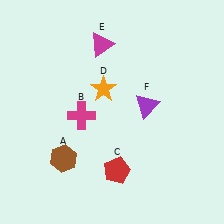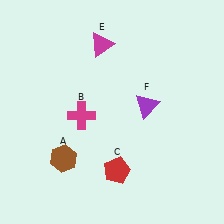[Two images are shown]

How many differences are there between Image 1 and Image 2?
There is 1 difference between the two images.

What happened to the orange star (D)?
The orange star (D) was removed in Image 2. It was in the top-left area of Image 1.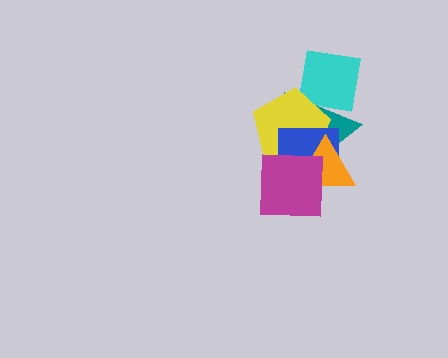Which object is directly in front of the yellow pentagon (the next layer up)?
The blue rectangle is directly in front of the yellow pentagon.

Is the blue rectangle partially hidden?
Yes, it is partially covered by another shape.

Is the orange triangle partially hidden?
Yes, it is partially covered by another shape.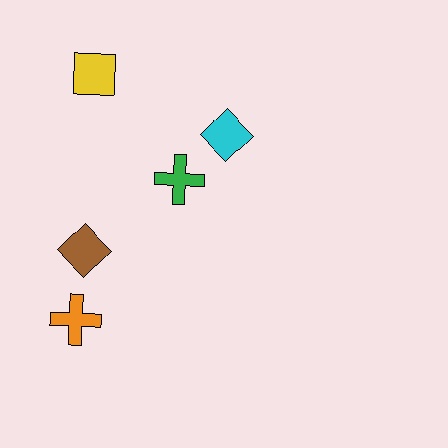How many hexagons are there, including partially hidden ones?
There are no hexagons.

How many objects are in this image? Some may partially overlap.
There are 5 objects.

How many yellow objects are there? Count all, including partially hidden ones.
There is 1 yellow object.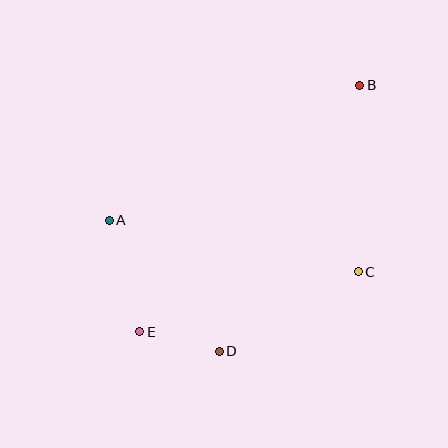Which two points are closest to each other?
Points D and E are closest to each other.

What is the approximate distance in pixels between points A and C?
The distance between A and C is approximately 254 pixels.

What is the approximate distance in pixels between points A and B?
The distance between A and B is approximately 285 pixels.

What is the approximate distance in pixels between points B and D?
The distance between B and D is approximately 301 pixels.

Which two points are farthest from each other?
Points B and E are farthest from each other.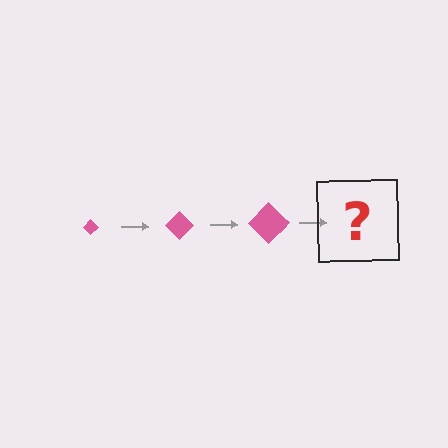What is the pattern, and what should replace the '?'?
The pattern is that the diamond gets progressively larger each step. The '?' should be a pink diamond, larger than the previous one.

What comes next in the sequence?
The next element should be a pink diamond, larger than the previous one.